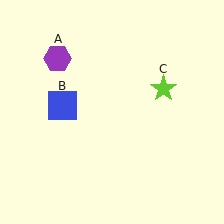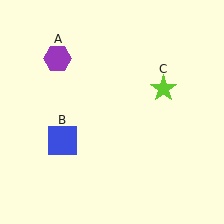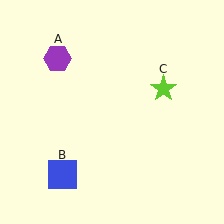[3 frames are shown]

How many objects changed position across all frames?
1 object changed position: blue square (object B).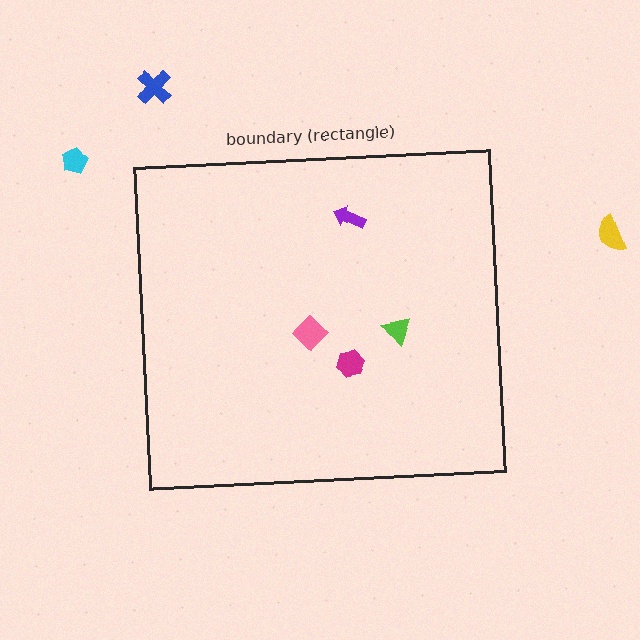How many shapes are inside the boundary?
4 inside, 3 outside.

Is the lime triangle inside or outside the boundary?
Inside.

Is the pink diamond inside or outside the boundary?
Inside.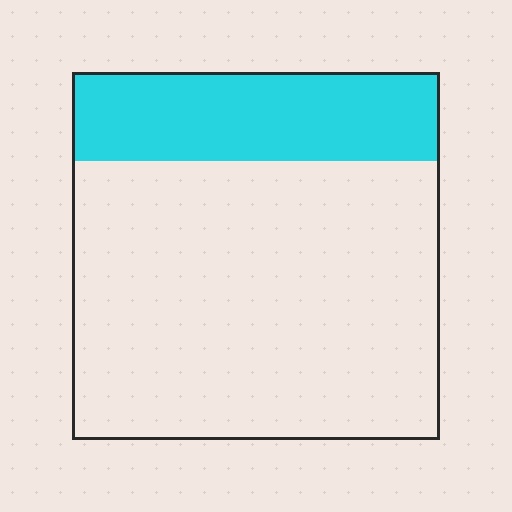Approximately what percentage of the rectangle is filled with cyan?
Approximately 25%.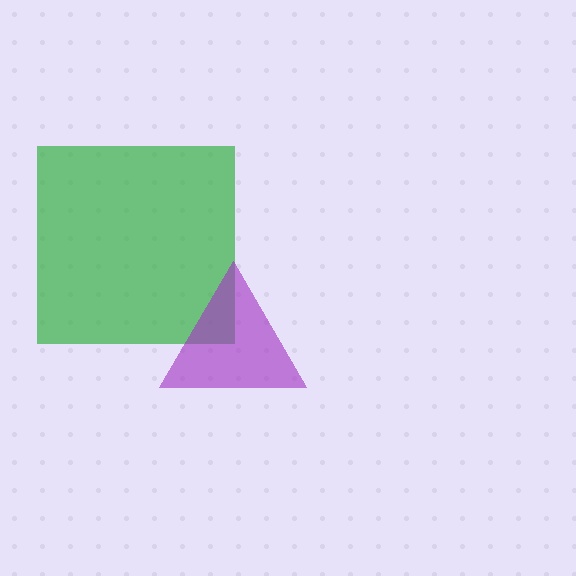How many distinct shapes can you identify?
There are 2 distinct shapes: a green square, a purple triangle.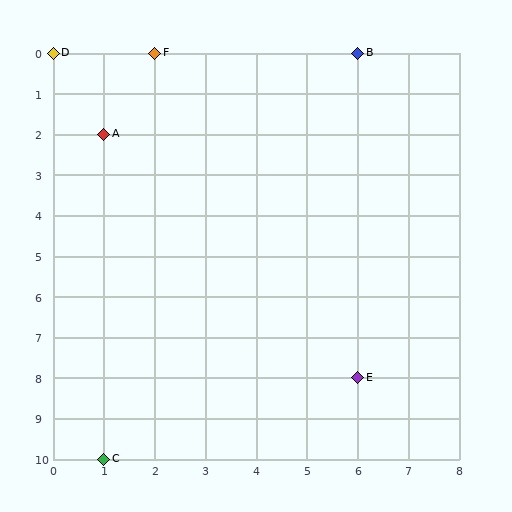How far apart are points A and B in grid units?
Points A and B are 5 columns and 2 rows apart (about 5.4 grid units diagonally).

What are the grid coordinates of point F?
Point F is at grid coordinates (2, 0).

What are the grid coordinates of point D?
Point D is at grid coordinates (0, 0).